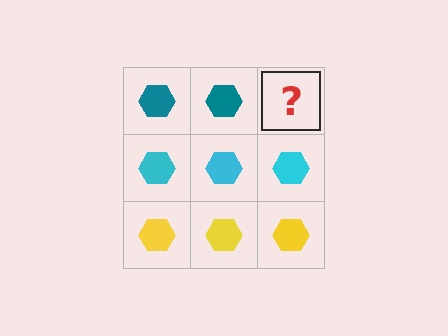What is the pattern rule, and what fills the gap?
The rule is that each row has a consistent color. The gap should be filled with a teal hexagon.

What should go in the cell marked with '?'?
The missing cell should contain a teal hexagon.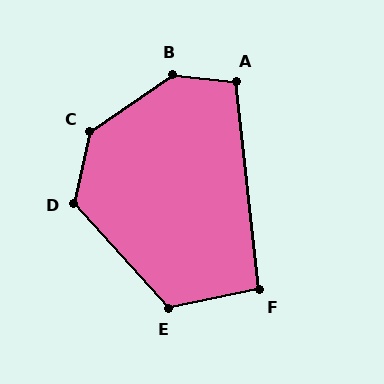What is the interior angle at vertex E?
Approximately 120 degrees (obtuse).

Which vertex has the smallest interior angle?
F, at approximately 95 degrees.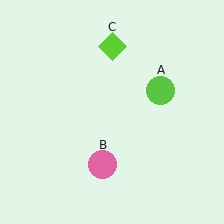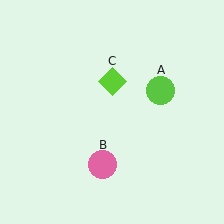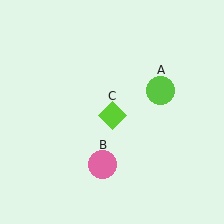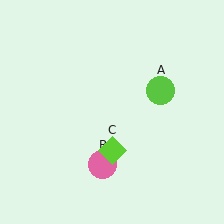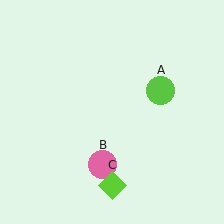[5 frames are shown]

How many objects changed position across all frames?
1 object changed position: lime diamond (object C).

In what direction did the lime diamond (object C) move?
The lime diamond (object C) moved down.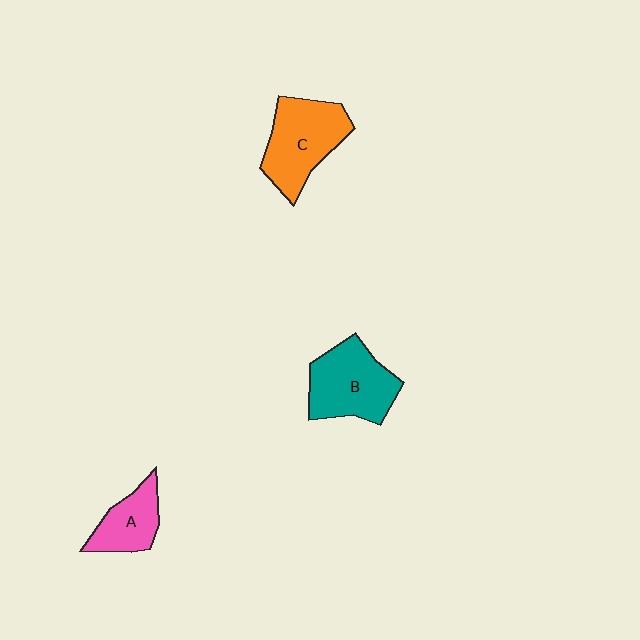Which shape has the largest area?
Shape C (orange).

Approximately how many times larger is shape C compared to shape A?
Approximately 1.6 times.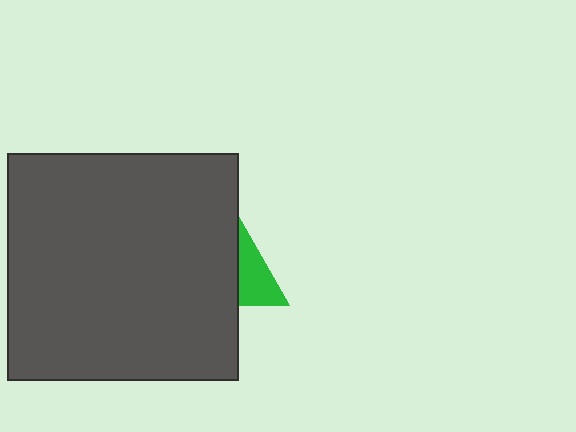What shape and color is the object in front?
The object in front is a dark gray rectangle.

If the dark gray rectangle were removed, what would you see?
You would see the complete green triangle.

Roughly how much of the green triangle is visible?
A small part of it is visible (roughly 40%).